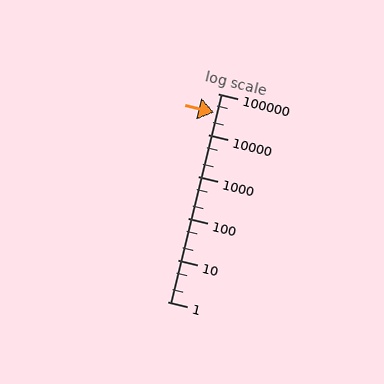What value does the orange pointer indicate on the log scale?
The pointer indicates approximately 35000.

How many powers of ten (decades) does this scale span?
The scale spans 5 decades, from 1 to 100000.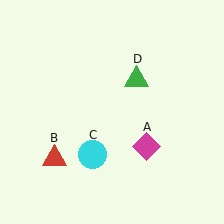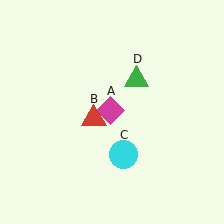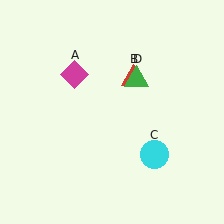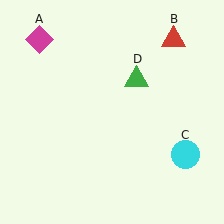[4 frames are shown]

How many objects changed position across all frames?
3 objects changed position: magenta diamond (object A), red triangle (object B), cyan circle (object C).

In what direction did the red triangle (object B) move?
The red triangle (object B) moved up and to the right.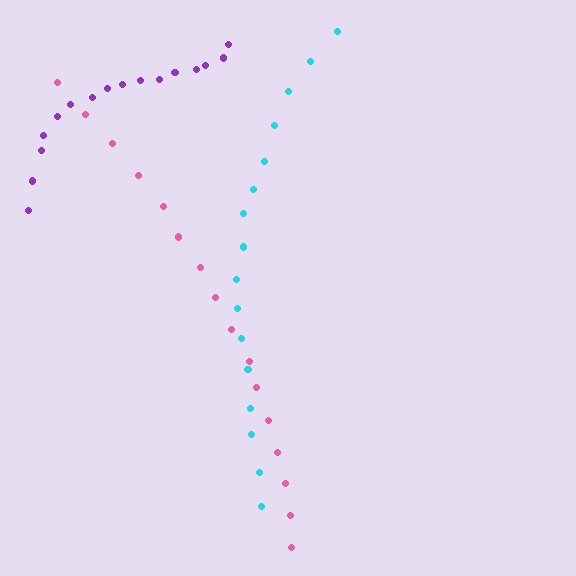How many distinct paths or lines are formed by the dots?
There are 3 distinct paths.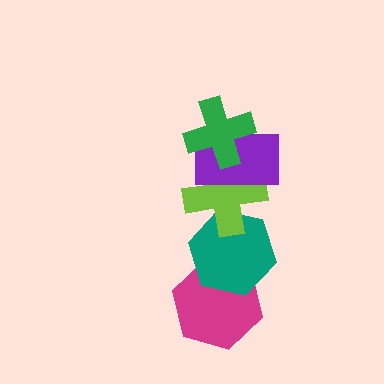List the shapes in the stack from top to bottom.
From top to bottom: the green cross, the purple rectangle, the lime cross, the teal hexagon, the magenta hexagon.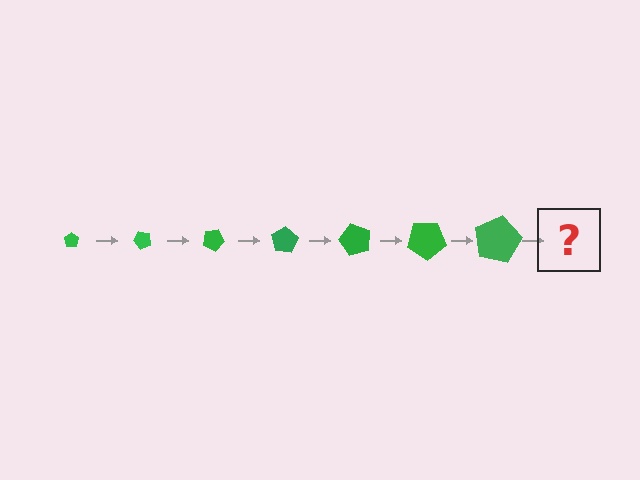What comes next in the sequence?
The next element should be a pentagon, larger than the previous one and rotated 350 degrees from the start.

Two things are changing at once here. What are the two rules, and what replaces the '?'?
The two rules are that the pentagon grows larger each step and it rotates 50 degrees each step. The '?' should be a pentagon, larger than the previous one and rotated 350 degrees from the start.